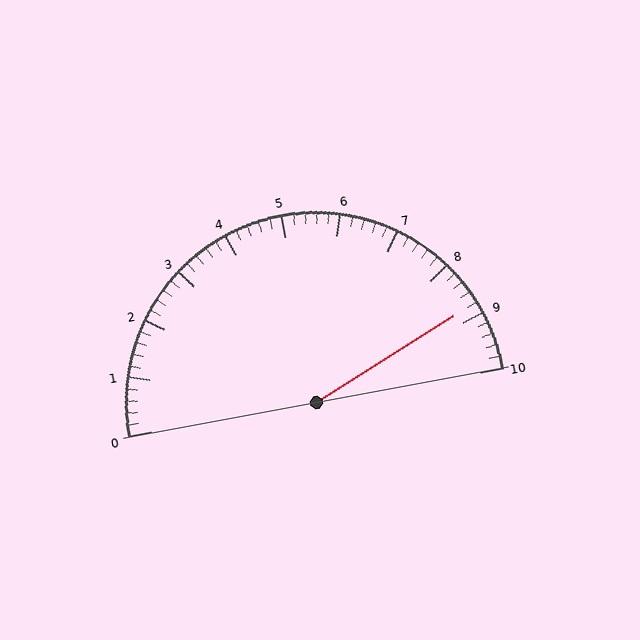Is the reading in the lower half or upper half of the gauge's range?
The reading is in the upper half of the range (0 to 10).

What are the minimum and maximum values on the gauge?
The gauge ranges from 0 to 10.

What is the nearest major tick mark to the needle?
The nearest major tick mark is 9.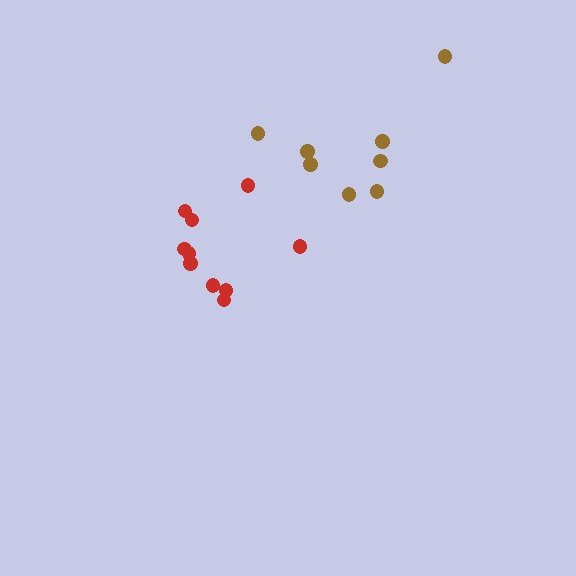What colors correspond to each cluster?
The clusters are colored: red, brown.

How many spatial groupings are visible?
There are 2 spatial groupings.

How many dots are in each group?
Group 1: 10 dots, Group 2: 8 dots (18 total).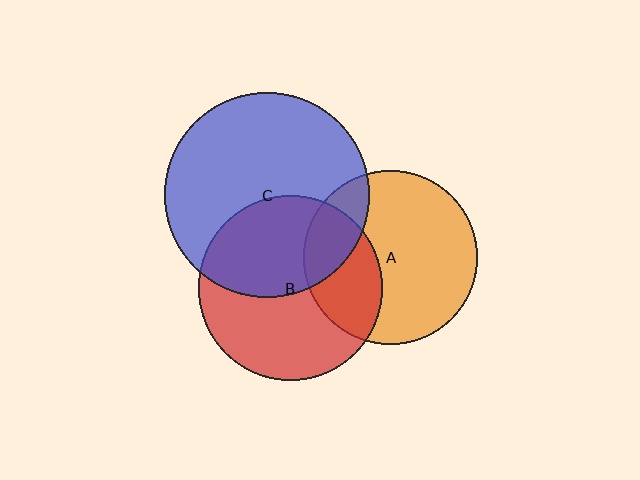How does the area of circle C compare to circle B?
Approximately 1.2 times.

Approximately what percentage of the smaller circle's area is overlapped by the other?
Approximately 30%.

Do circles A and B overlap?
Yes.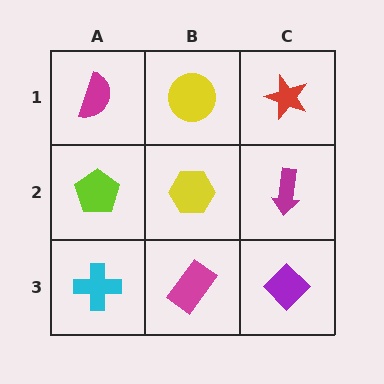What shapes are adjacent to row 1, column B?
A yellow hexagon (row 2, column B), a magenta semicircle (row 1, column A), a red star (row 1, column C).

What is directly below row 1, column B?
A yellow hexagon.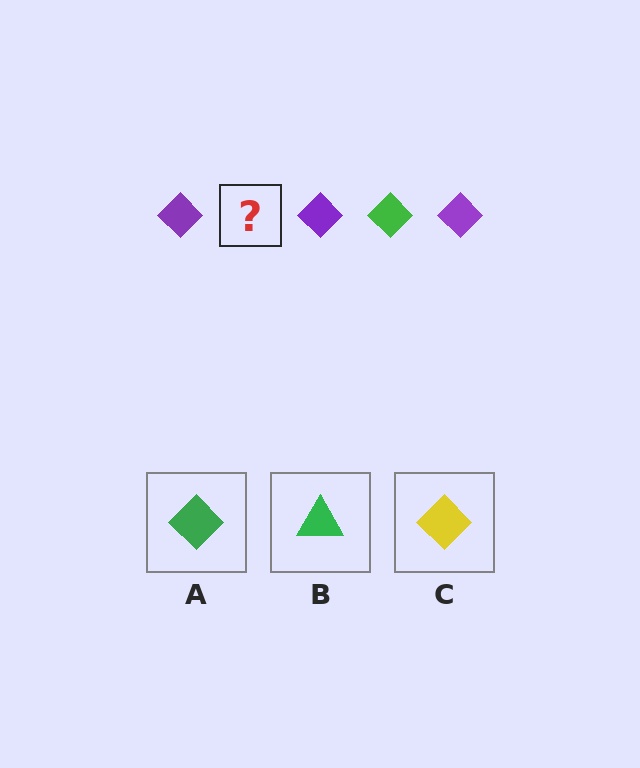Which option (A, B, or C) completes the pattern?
A.